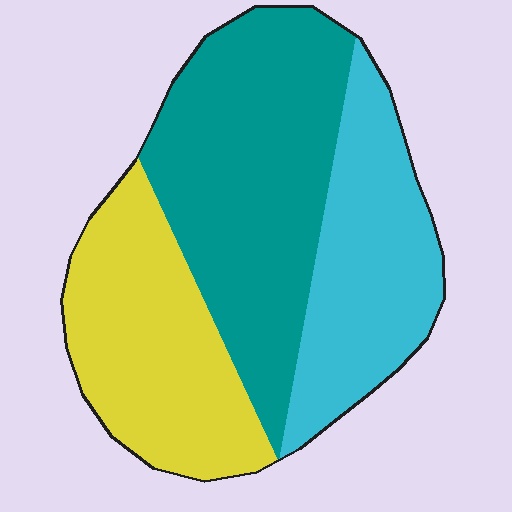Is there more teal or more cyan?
Teal.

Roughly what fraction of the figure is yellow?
Yellow covers roughly 30% of the figure.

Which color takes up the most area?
Teal, at roughly 45%.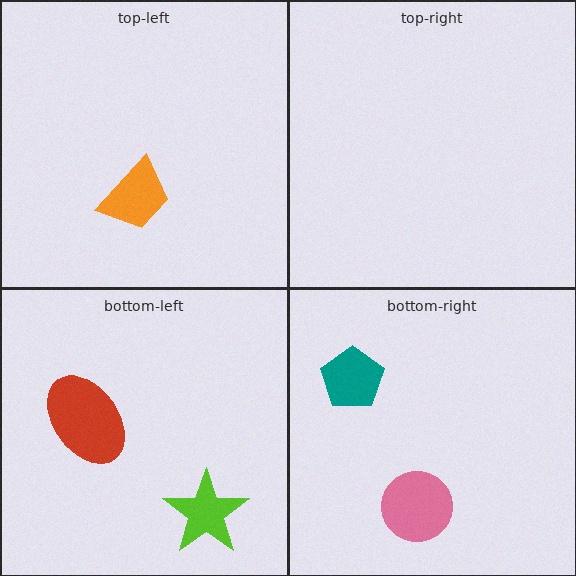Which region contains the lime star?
The bottom-left region.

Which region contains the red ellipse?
The bottom-left region.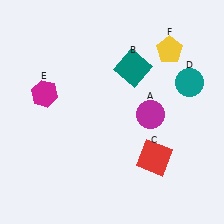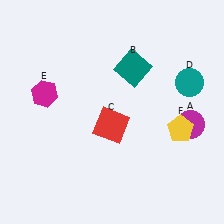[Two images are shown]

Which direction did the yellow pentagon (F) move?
The yellow pentagon (F) moved down.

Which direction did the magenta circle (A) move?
The magenta circle (A) moved right.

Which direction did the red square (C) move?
The red square (C) moved left.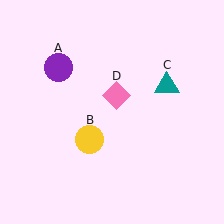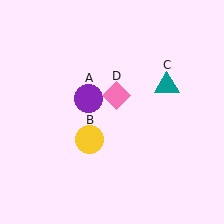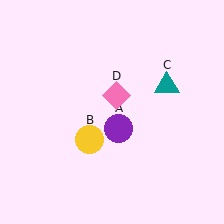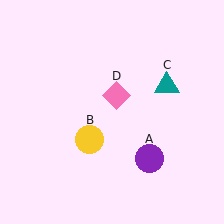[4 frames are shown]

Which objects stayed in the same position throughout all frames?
Yellow circle (object B) and teal triangle (object C) and pink diamond (object D) remained stationary.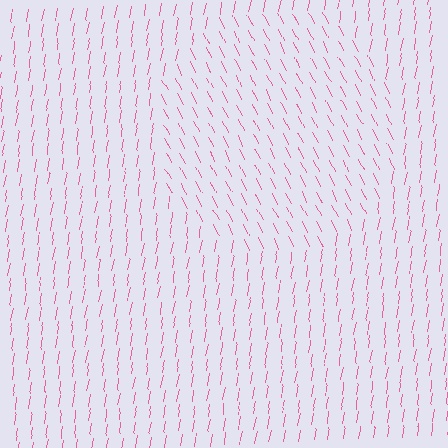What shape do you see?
I see a circle.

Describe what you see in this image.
The image is filled with small pink line segments. A circle region in the image has lines oriented differently from the surrounding lines, creating a visible texture boundary.